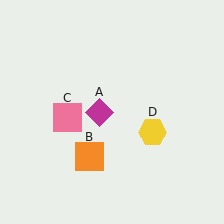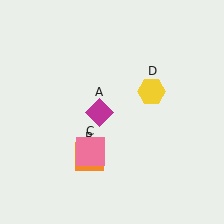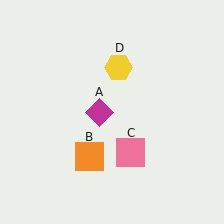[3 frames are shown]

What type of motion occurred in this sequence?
The pink square (object C), yellow hexagon (object D) rotated counterclockwise around the center of the scene.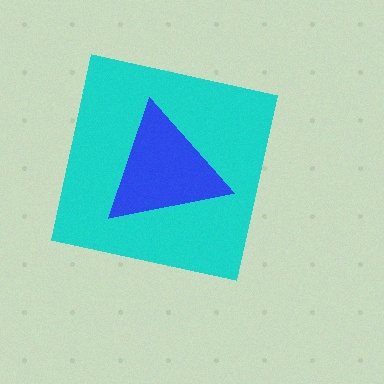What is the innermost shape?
The blue triangle.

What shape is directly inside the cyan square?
The blue triangle.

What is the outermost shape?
The cyan square.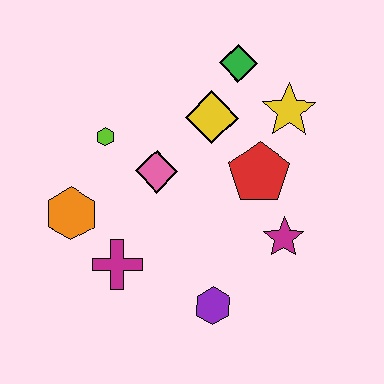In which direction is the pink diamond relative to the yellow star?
The pink diamond is to the left of the yellow star.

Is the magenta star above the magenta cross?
Yes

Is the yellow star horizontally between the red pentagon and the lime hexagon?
No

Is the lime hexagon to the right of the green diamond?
No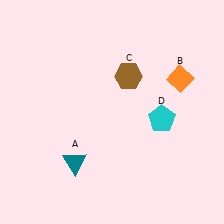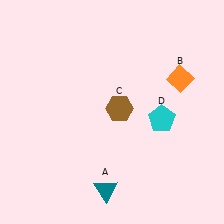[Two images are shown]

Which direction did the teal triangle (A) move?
The teal triangle (A) moved right.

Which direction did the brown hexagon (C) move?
The brown hexagon (C) moved down.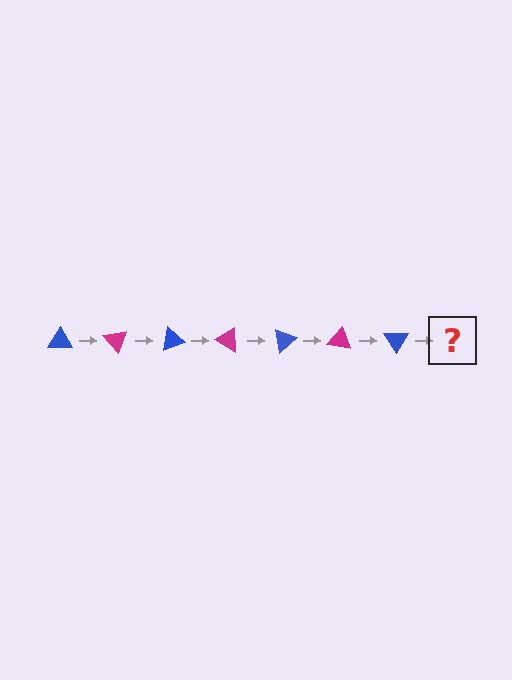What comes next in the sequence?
The next element should be a magenta triangle, rotated 350 degrees from the start.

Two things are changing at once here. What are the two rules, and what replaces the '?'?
The two rules are that it rotates 50 degrees each step and the color cycles through blue and magenta. The '?' should be a magenta triangle, rotated 350 degrees from the start.